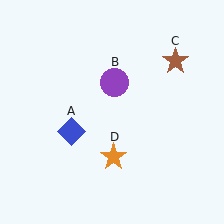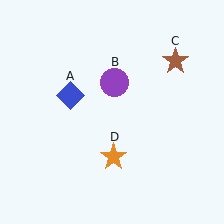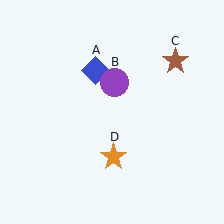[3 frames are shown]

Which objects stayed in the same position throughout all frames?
Purple circle (object B) and brown star (object C) and orange star (object D) remained stationary.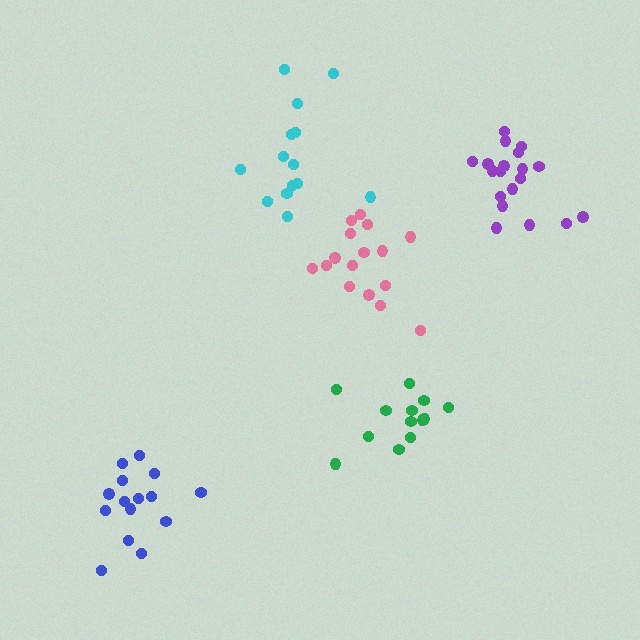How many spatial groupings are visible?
There are 5 spatial groupings.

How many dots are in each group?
Group 1: 14 dots, Group 2: 19 dots, Group 3: 15 dots, Group 4: 16 dots, Group 5: 13 dots (77 total).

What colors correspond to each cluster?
The clusters are colored: cyan, purple, blue, pink, green.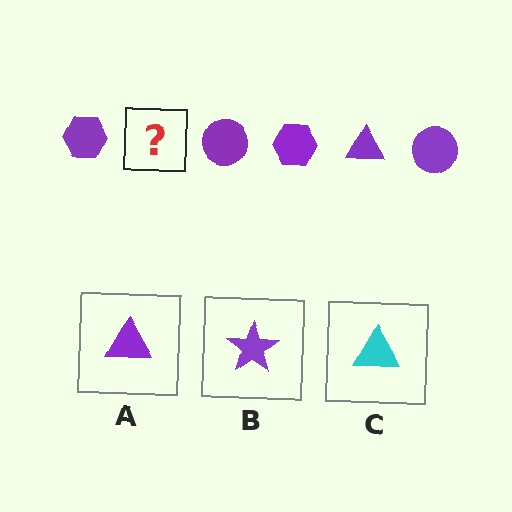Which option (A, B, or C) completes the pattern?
A.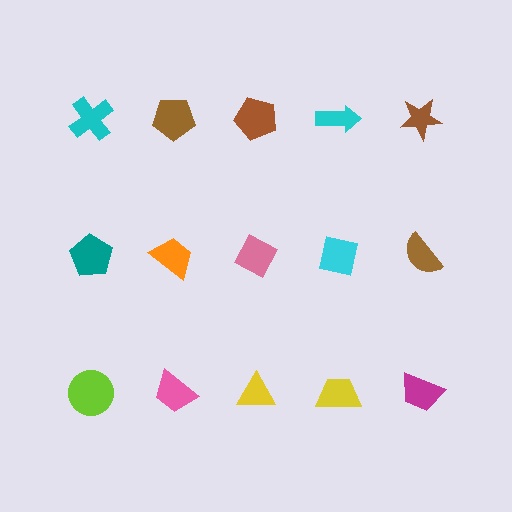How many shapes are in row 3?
5 shapes.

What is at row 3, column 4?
A yellow trapezoid.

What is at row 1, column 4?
A cyan arrow.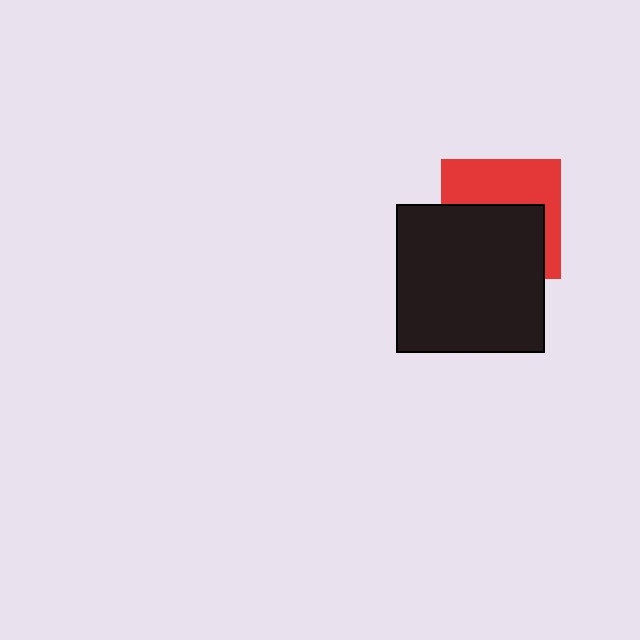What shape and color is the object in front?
The object in front is a black square.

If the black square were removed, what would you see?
You would see the complete red square.